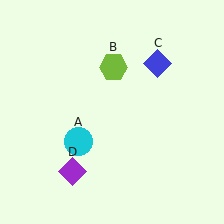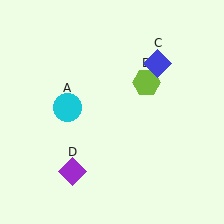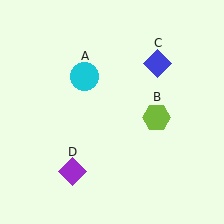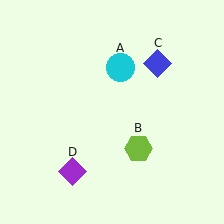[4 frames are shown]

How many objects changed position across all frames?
2 objects changed position: cyan circle (object A), lime hexagon (object B).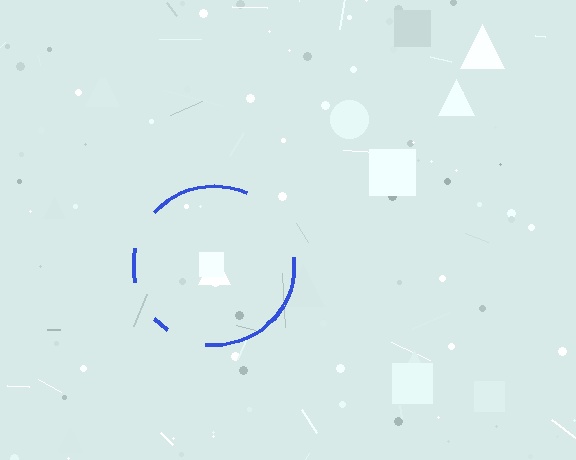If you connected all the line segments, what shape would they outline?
They would outline a circle.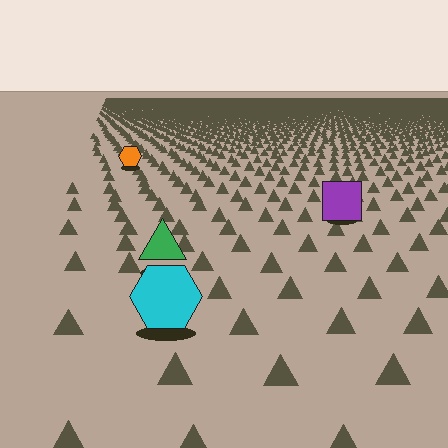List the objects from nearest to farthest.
From nearest to farthest: the cyan hexagon, the green triangle, the purple square, the orange hexagon.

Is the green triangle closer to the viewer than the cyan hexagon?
No. The cyan hexagon is closer — you can tell from the texture gradient: the ground texture is coarser near it.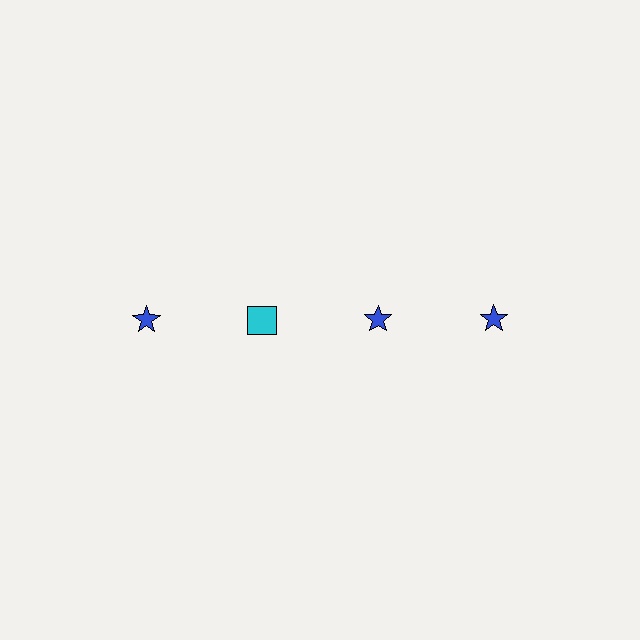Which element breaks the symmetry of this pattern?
The cyan square in the top row, second from left column breaks the symmetry. All other shapes are blue stars.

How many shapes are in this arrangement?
There are 4 shapes arranged in a grid pattern.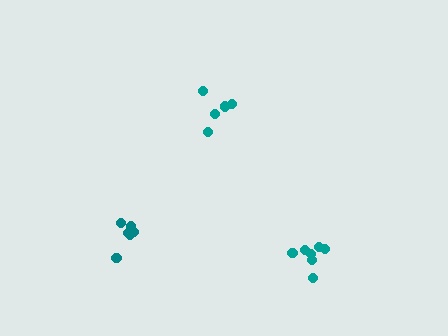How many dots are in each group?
Group 1: 7 dots, Group 2: 6 dots, Group 3: 6 dots (19 total).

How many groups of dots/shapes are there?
There are 3 groups.